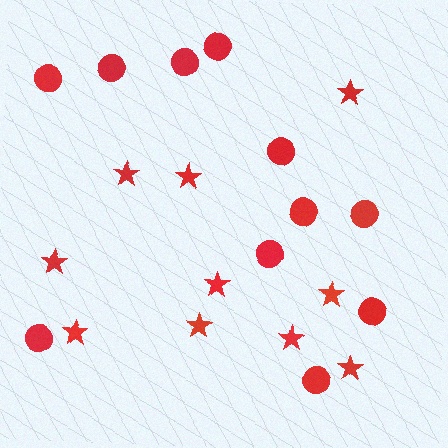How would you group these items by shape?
There are 2 groups: one group of circles (11) and one group of stars (10).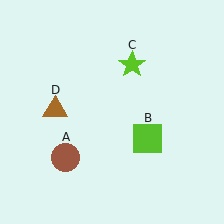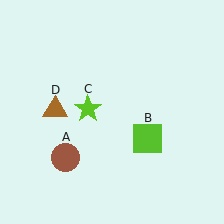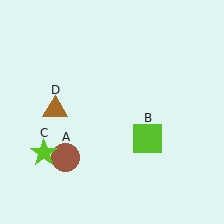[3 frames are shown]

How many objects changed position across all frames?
1 object changed position: lime star (object C).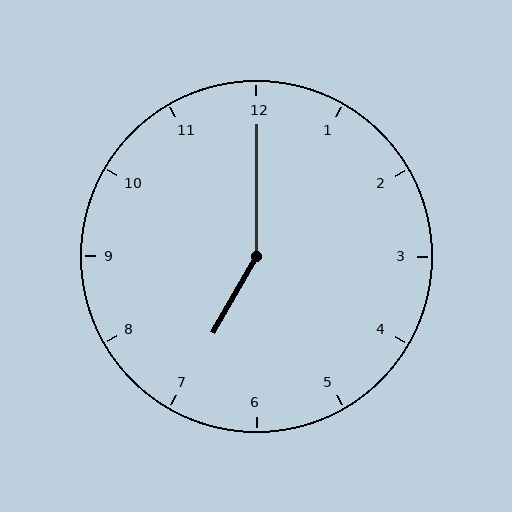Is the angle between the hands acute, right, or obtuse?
It is obtuse.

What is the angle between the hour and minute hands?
Approximately 150 degrees.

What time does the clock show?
7:00.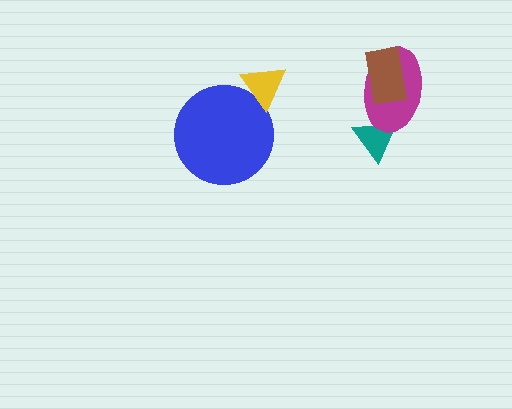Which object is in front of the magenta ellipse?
The brown rectangle is in front of the magenta ellipse.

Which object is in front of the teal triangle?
The magenta ellipse is in front of the teal triangle.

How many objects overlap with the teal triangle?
1 object overlaps with the teal triangle.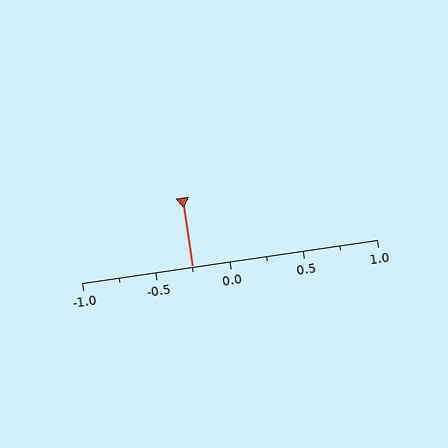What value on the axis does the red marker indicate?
The marker indicates approximately -0.25.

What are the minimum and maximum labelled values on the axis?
The axis runs from -1.0 to 1.0.